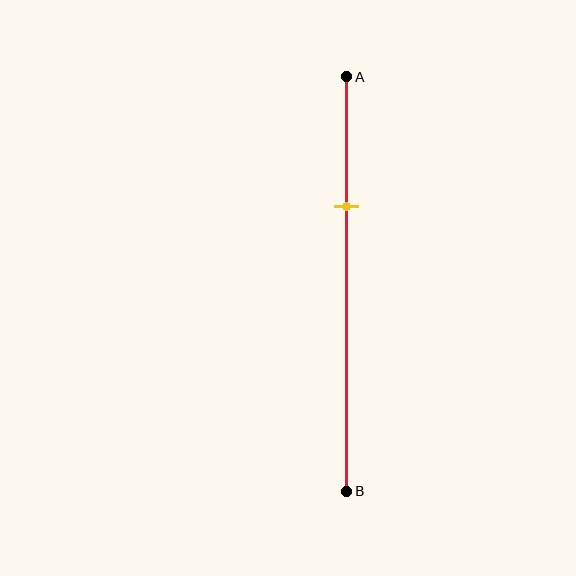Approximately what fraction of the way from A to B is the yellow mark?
The yellow mark is approximately 30% of the way from A to B.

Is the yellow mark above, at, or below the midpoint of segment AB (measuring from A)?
The yellow mark is above the midpoint of segment AB.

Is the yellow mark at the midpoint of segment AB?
No, the mark is at about 30% from A, not at the 50% midpoint.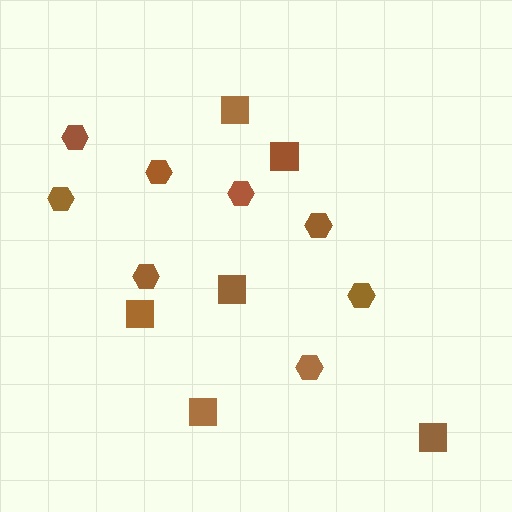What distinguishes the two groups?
There are 2 groups: one group of hexagons (8) and one group of squares (6).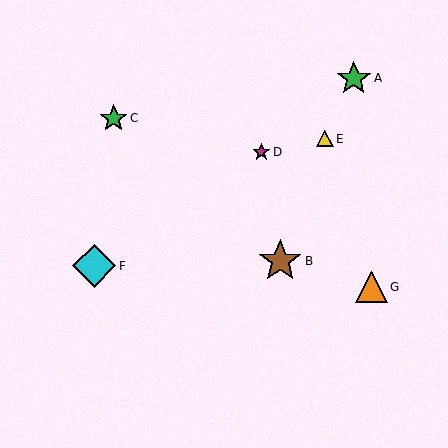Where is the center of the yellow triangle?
The center of the yellow triangle is at (325, 139).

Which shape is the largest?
The brown star (labeled B) is the largest.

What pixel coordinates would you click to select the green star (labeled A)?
Click at (354, 78) to select the green star A.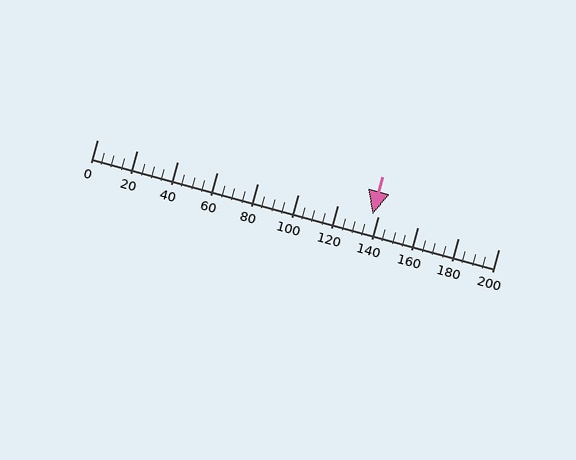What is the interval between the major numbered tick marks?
The major tick marks are spaced 20 units apart.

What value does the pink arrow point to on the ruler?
The pink arrow points to approximately 137.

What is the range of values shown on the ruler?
The ruler shows values from 0 to 200.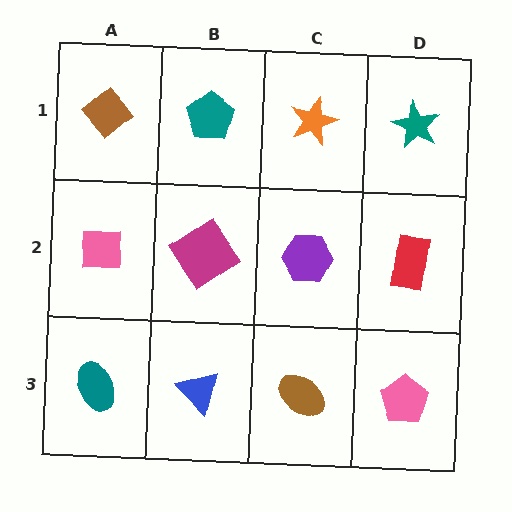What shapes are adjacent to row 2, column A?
A brown diamond (row 1, column A), a teal ellipse (row 3, column A), a magenta diamond (row 2, column B).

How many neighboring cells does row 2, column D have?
3.